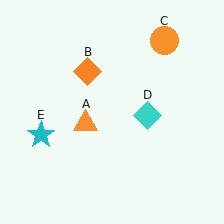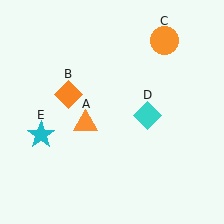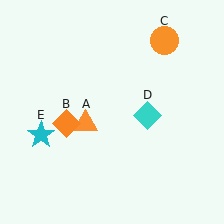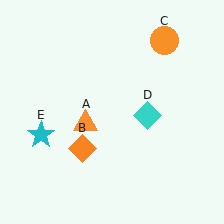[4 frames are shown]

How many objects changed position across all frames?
1 object changed position: orange diamond (object B).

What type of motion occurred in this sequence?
The orange diamond (object B) rotated counterclockwise around the center of the scene.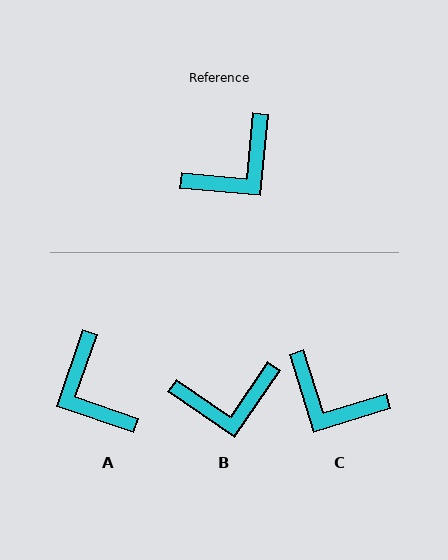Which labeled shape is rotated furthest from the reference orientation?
A, about 103 degrees away.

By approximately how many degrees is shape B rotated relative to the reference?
Approximately 29 degrees clockwise.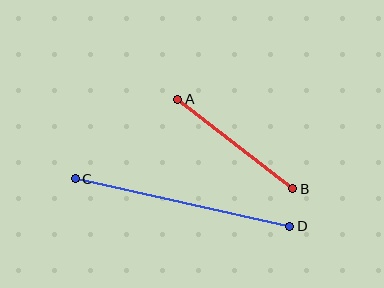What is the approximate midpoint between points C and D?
The midpoint is at approximately (183, 202) pixels.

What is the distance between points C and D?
The distance is approximately 220 pixels.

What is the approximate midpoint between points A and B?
The midpoint is at approximately (235, 144) pixels.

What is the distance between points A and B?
The distance is approximately 146 pixels.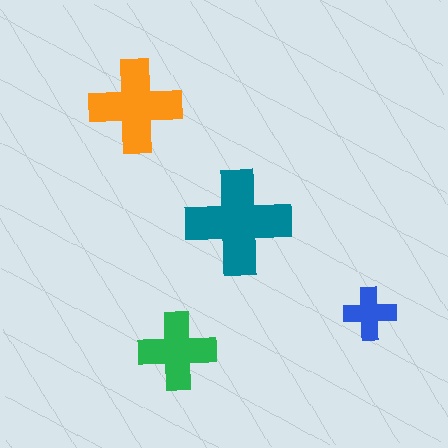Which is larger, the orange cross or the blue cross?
The orange one.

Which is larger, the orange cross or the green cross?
The orange one.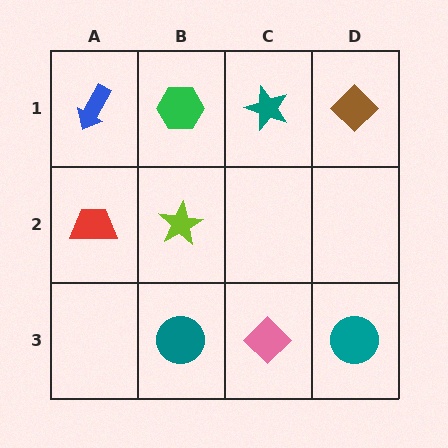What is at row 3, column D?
A teal circle.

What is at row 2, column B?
A lime star.